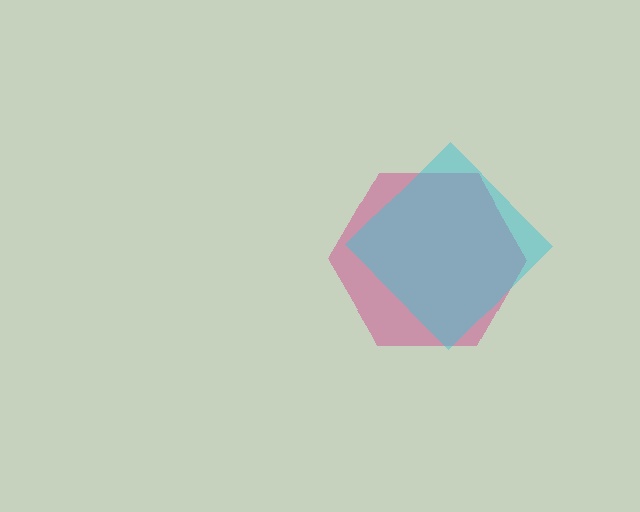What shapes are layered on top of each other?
The layered shapes are: a magenta hexagon, a cyan diamond.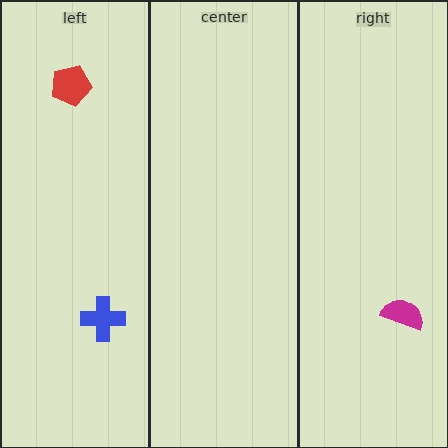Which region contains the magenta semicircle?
The right region.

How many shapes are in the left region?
2.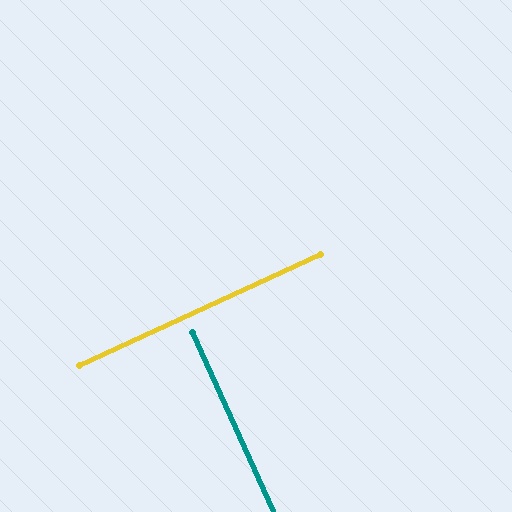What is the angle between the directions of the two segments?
Approximately 90 degrees.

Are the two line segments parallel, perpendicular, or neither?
Perpendicular — they meet at approximately 90°.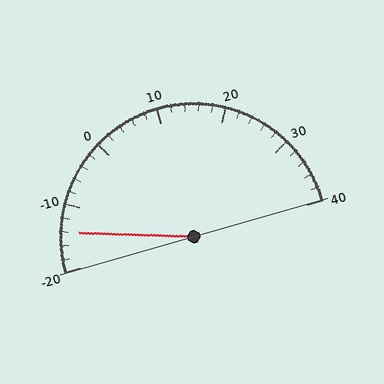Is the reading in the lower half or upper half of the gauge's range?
The reading is in the lower half of the range (-20 to 40).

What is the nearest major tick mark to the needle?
The nearest major tick mark is -10.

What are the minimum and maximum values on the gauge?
The gauge ranges from -20 to 40.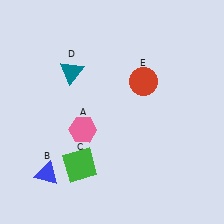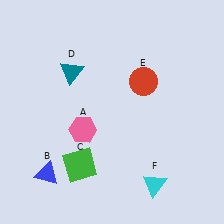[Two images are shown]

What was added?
A cyan triangle (F) was added in Image 2.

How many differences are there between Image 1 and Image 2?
There is 1 difference between the two images.